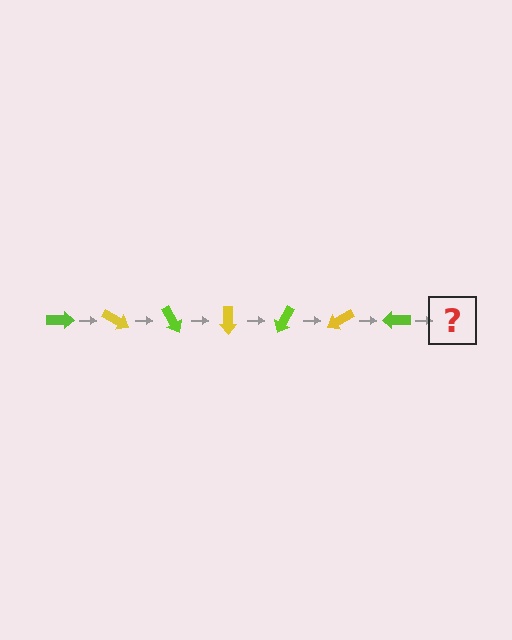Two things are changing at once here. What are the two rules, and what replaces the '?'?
The two rules are that it rotates 30 degrees each step and the color cycles through lime and yellow. The '?' should be a yellow arrow, rotated 210 degrees from the start.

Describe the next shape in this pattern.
It should be a yellow arrow, rotated 210 degrees from the start.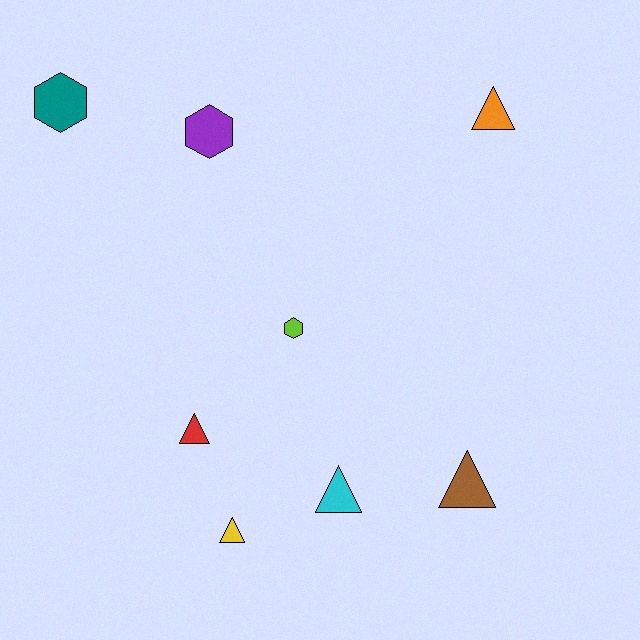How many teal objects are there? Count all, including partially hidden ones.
There is 1 teal object.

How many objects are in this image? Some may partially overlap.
There are 8 objects.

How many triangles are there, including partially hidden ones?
There are 5 triangles.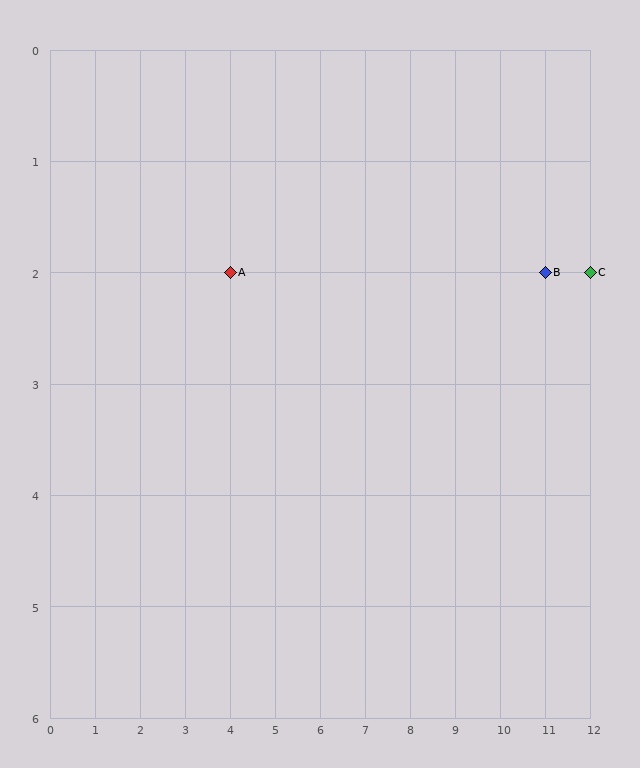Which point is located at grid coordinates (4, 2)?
Point A is at (4, 2).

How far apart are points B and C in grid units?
Points B and C are 1 column apart.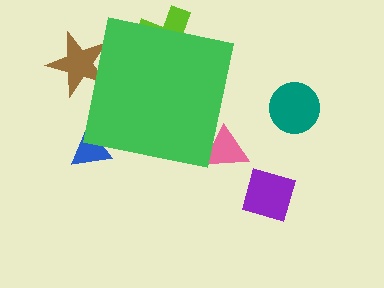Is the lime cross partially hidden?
Yes, the lime cross is partially hidden behind the green square.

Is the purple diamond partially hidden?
No, the purple diamond is fully visible.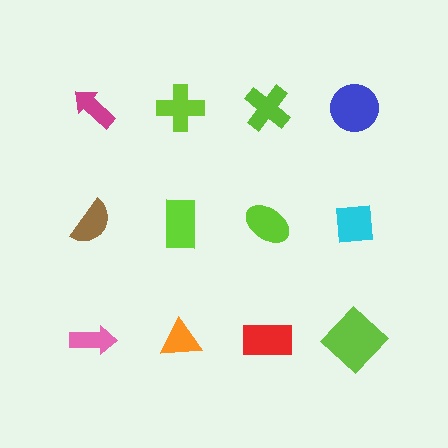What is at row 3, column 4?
A lime diamond.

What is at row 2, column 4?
A cyan square.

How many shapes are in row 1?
4 shapes.